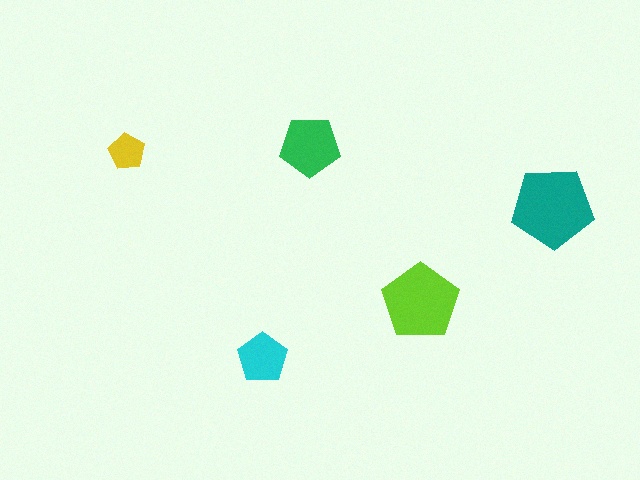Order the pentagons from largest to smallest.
the teal one, the lime one, the green one, the cyan one, the yellow one.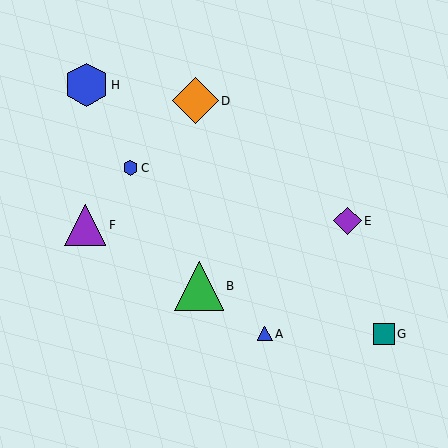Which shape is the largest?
The green triangle (labeled B) is the largest.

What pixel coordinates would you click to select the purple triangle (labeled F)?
Click at (85, 225) to select the purple triangle F.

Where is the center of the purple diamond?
The center of the purple diamond is at (348, 221).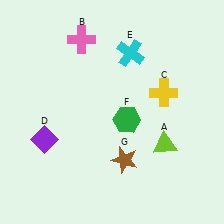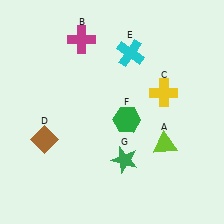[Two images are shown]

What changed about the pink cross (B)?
In Image 1, B is pink. In Image 2, it changed to magenta.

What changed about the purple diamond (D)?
In Image 1, D is purple. In Image 2, it changed to brown.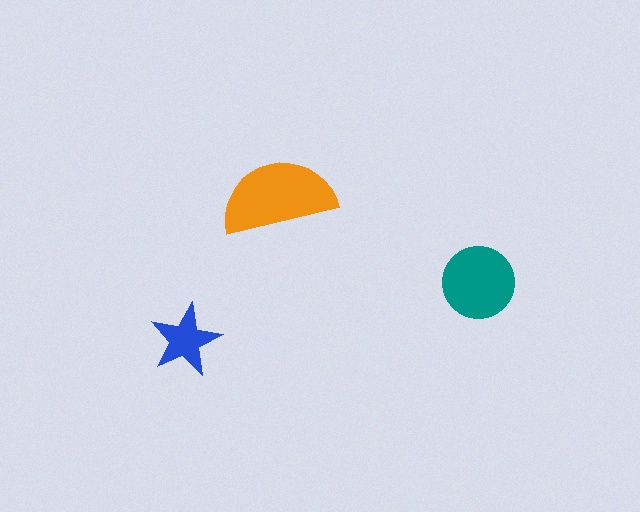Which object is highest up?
The orange semicircle is topmost.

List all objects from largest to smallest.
The orange semicircle, the teal circle, the blue star.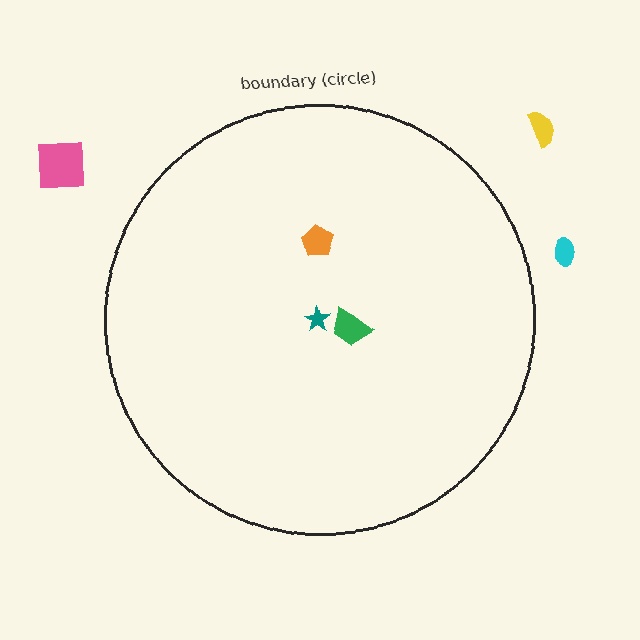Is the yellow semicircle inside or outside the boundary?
Outside.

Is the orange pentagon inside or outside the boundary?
Inside.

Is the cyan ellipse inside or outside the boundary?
Outside.